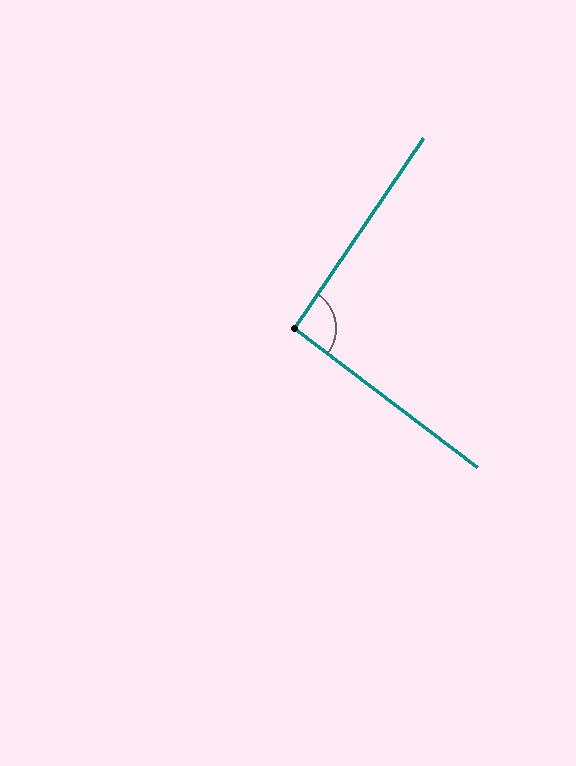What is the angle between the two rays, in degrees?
Approximately 93 degrees.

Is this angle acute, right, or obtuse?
It is approximately a right angle.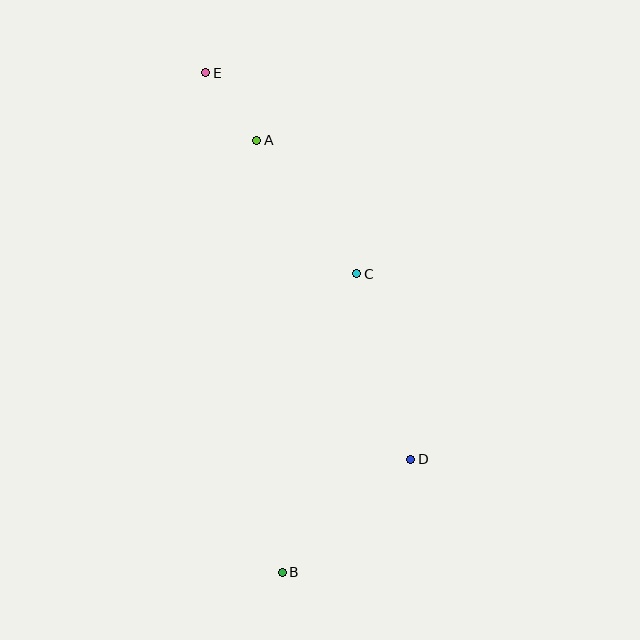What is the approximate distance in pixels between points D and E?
The distance between D and E is approximately 438 pixels.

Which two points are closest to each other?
Points A and E are closest to each other.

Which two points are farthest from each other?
Points B and E are farthest from each other.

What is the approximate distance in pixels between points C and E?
The distance between C and E is approximately 252 pixels.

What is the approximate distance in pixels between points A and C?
The distance between A and C is approximately 167 pixels.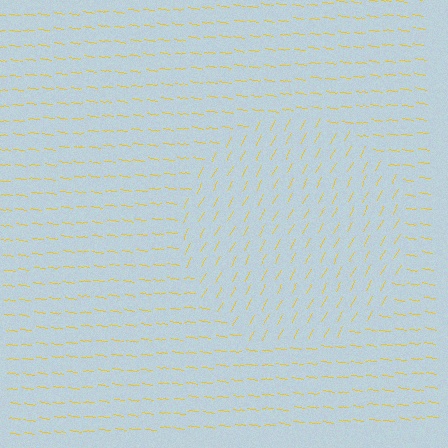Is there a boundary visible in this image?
Yes, there is a texture boundary formed by a change in line orientation.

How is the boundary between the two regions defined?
The boundary is defined purely by a change in line orientation (approximately 69 degrees difference). All lines are the same color and thickness.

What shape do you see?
I see a circle.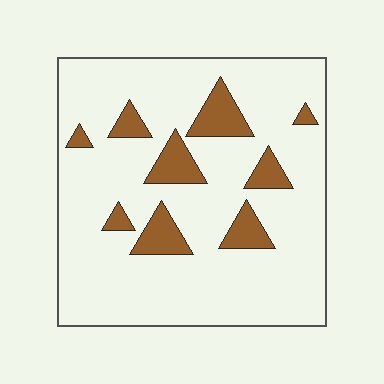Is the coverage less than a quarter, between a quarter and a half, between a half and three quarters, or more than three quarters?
Less than a quarter.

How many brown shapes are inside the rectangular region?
9.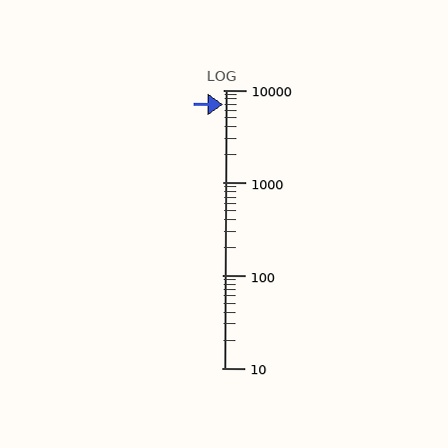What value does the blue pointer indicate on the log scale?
The pointer indicates approximately 6900.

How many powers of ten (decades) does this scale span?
The scale spans 3 decades, from 10 to 10000.